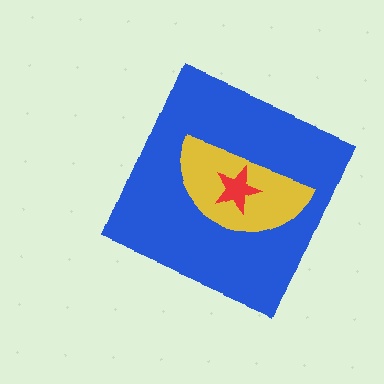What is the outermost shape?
The blue diamond.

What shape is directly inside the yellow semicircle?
The red star.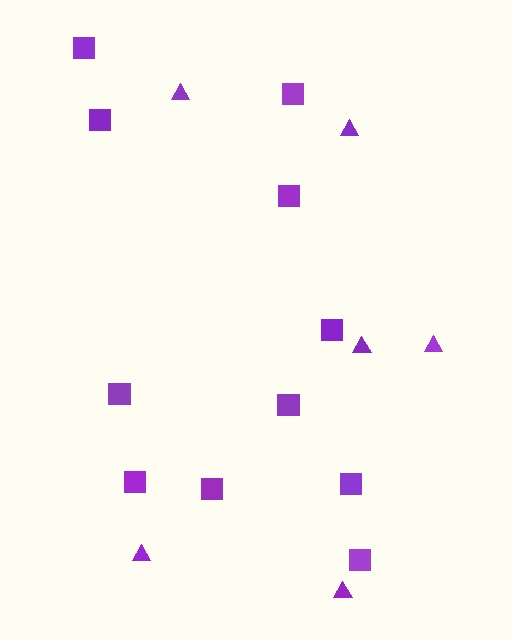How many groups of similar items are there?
There are 2 groups: one group of squares (11) and one group of triangles (6).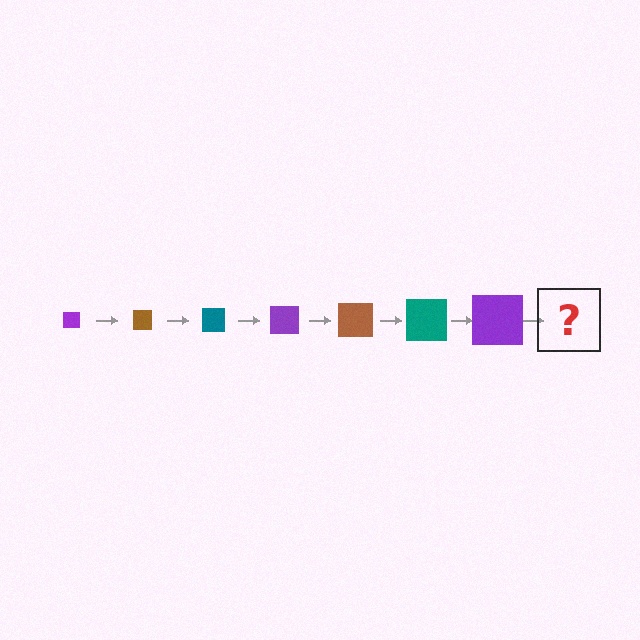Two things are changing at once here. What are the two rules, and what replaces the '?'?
The two rules are that the square grows larger each step and the color cycles through purple, brown, and teal. The '?' should be a brown square, larger than the previous one.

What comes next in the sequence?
The next element should be a brown square, larger than the previous one.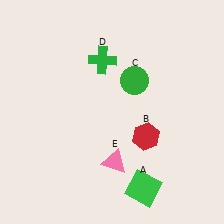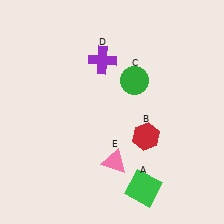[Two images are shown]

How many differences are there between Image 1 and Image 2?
There is 1 difference between the two images.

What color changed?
The cross (D) changed from green in Image 1 to purple in Image 2.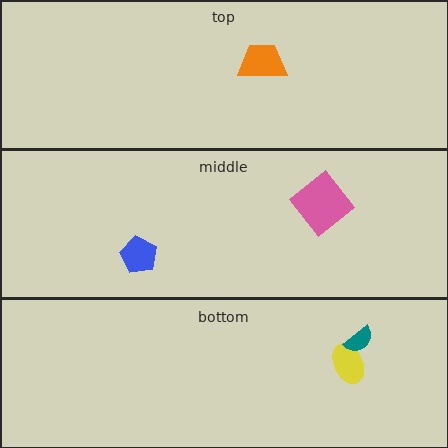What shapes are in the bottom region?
The yellow ellipse, the teal semicircle.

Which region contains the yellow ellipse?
The bottom region.